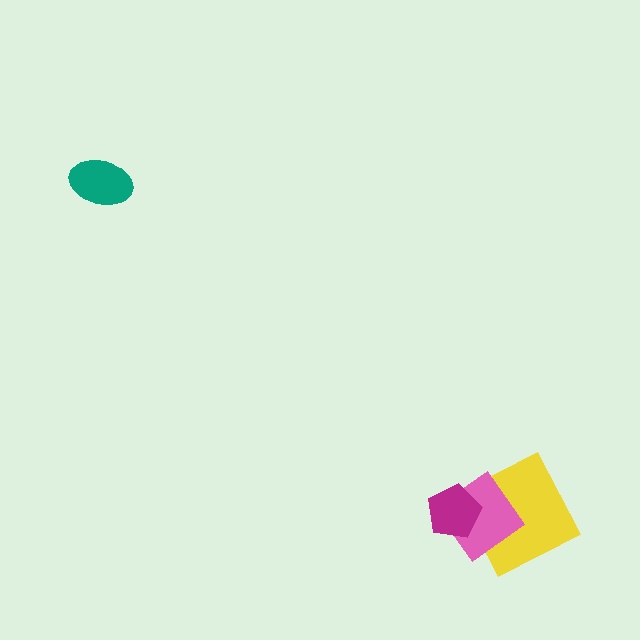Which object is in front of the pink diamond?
The magenta pentagon is in front of the pink diamond.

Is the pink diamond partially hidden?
Yes, it is partially covered by another shape.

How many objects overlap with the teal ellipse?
0 objects overlap with the teal ellipse.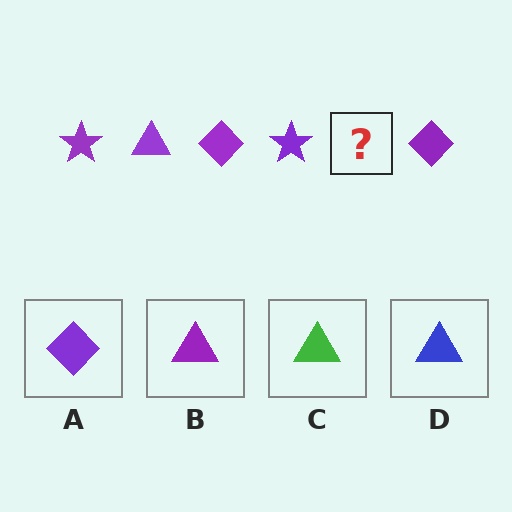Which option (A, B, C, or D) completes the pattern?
B.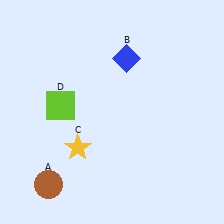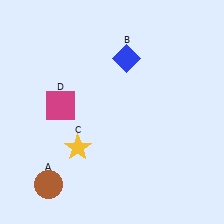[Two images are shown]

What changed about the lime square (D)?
In Image 1, D is lime. In Image 2, it changed to magenta.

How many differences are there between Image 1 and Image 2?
There is 1 difference between the two images.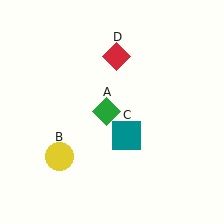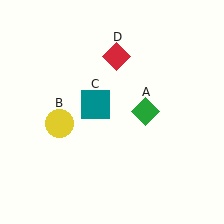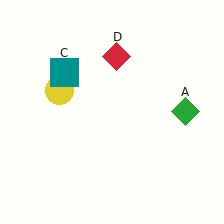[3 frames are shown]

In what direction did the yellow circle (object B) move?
The yellow circle (object B) moved up.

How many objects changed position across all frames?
3 objects changed position: green diamond (object A), yellow circle (object B), teal square (object C).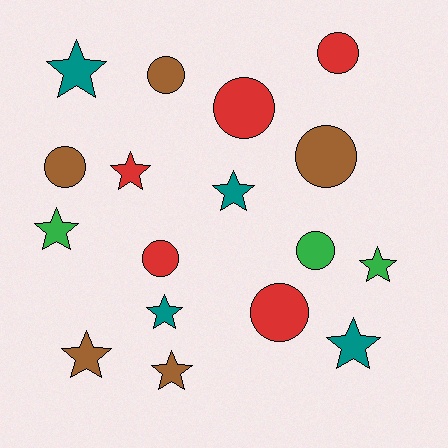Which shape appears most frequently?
Star, with 9 objects.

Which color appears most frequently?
Red, with 5 objects.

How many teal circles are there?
There are no teal circles.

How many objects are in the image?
There are 17 objects.